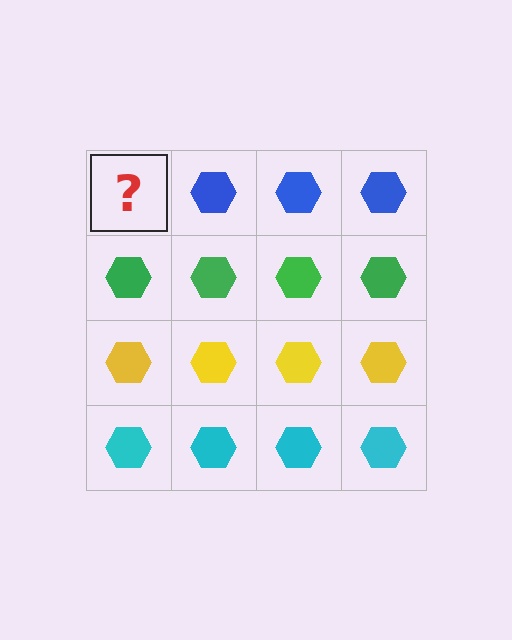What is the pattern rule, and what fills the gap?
The rule is that each row has a consistent color. The gap should be filled with a blue hexagon.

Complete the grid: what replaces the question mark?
The question mark should be replaced with a blue hexagon.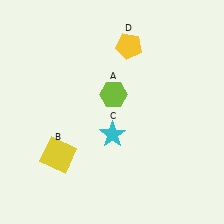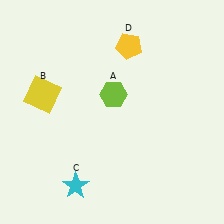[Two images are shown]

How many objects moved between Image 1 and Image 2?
2 objects moved between the two images.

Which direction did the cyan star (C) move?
The cyan star (C) moved down.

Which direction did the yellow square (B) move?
The yellow square (B) moved up.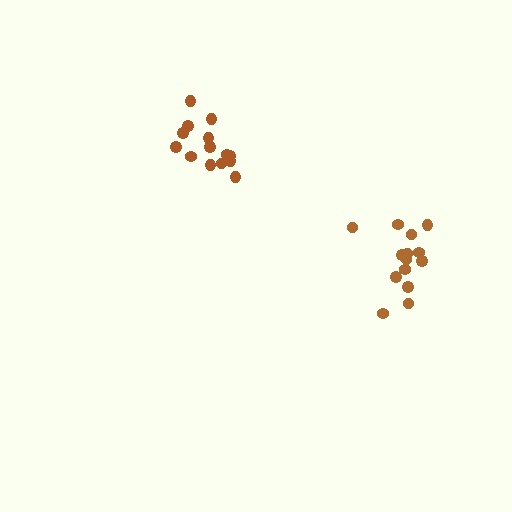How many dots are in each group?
Group 1: 14 dots, Group 2: 14 dots (28 total).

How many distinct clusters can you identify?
There are 2 distinct clusters.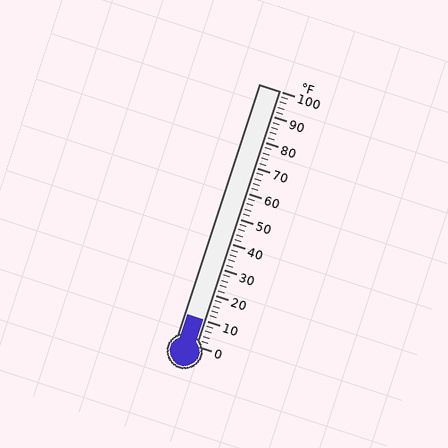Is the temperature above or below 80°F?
The temperature is below 80°F.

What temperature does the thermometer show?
The thermometer shows approximately 10°F.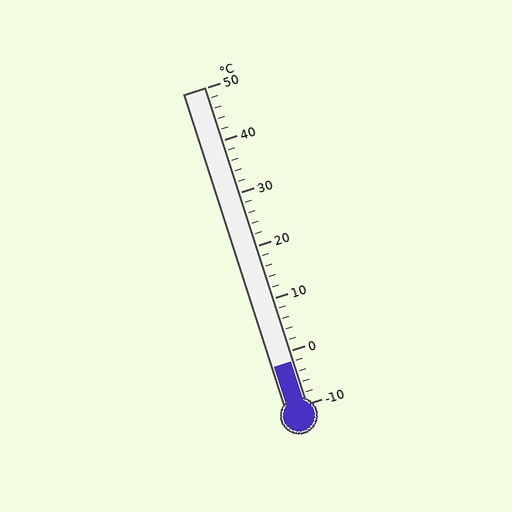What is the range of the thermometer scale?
The thermometer scale ranges from -10°C to 50°C.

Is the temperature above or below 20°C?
The temperature is below 20°C.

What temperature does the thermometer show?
The thermometer shows approximately -2°C.